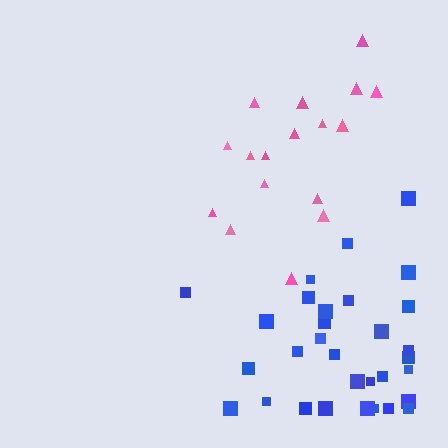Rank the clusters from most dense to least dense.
blue, pink.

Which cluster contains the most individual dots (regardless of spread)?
Blue (34).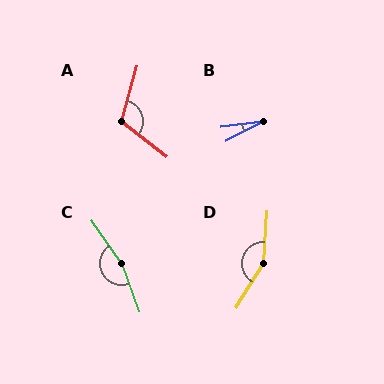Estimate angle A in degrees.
Approximately 113 degrees.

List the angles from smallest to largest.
B (21°), A (113°), D (153°), C (166°).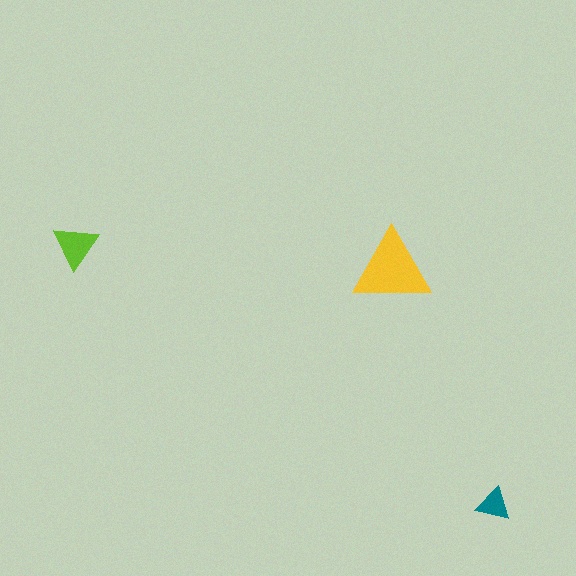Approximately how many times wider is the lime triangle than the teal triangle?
About 1.5 times wider.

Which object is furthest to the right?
The teal triangle is rightmost.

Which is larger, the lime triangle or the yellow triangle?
The yellow one.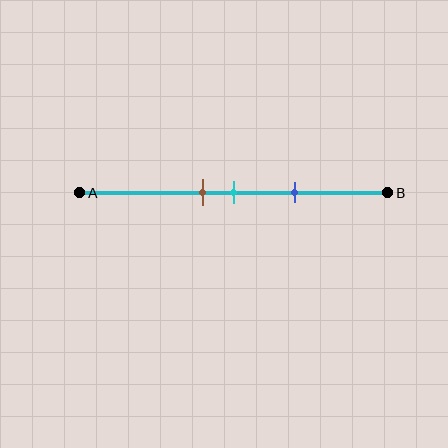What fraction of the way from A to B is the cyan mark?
The cyan mark is approximately 50% (0.5) of the way from A to B.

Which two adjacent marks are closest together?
The brown and cyan marks are the closest adjacent pair.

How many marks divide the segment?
There are 3 marks dividing the segment.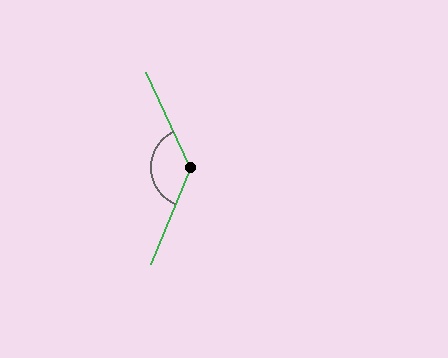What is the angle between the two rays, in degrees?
Approximately 132 degrees.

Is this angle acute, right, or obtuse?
It is obtuse.